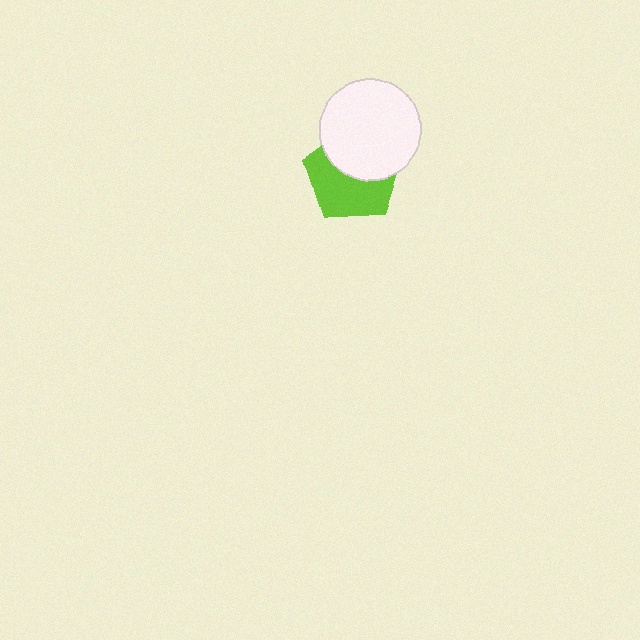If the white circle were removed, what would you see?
You would see the complete lime pentagon.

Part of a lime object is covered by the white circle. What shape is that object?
It is a pentagon.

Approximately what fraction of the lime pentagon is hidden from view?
Roughly 46% of the lime pentagon is hidden behind the white circle.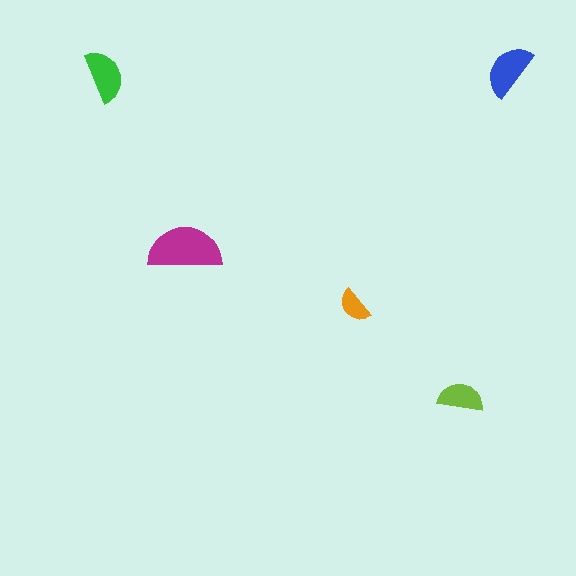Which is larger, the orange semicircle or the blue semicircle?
The blue one.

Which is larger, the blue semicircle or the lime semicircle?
The blue one.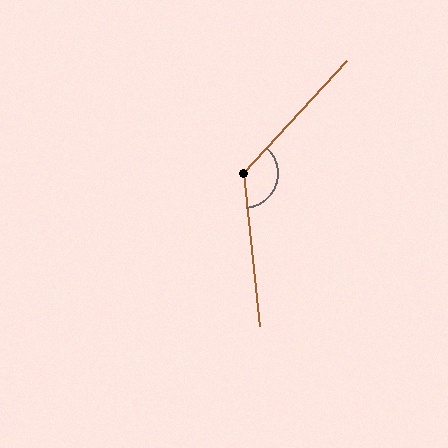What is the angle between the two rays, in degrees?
Approximately 131 degrees.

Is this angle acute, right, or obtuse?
It is obtuse.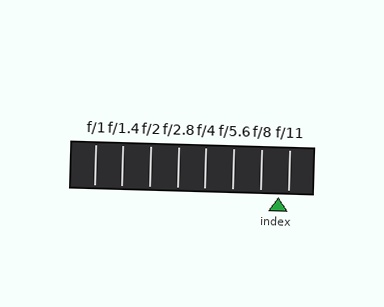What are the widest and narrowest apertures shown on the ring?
The widest aperture shown is f/1 and the narrowest is f/11.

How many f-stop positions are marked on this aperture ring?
There are 8 f-stop positions marked.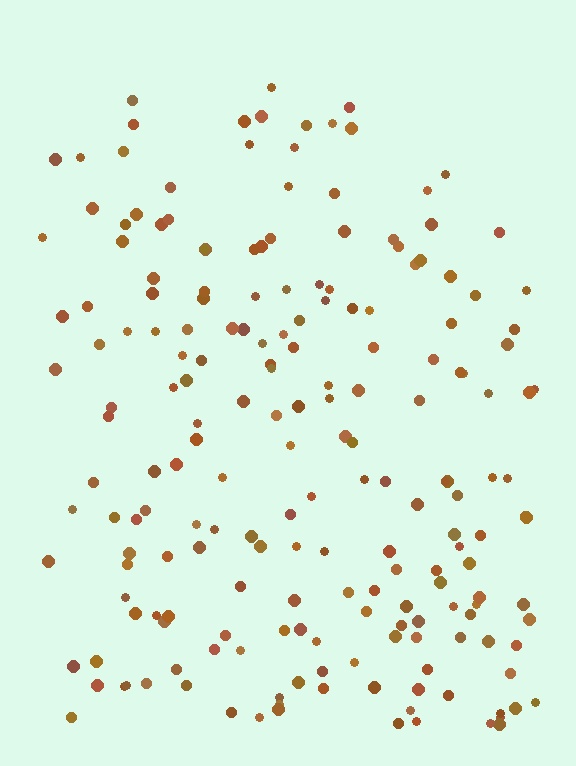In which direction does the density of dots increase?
From top to bottom, with the bottom side densest.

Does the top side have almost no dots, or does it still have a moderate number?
Still a moderate number, just noticeably fewer than the bottom.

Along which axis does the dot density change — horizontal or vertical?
Vertical.